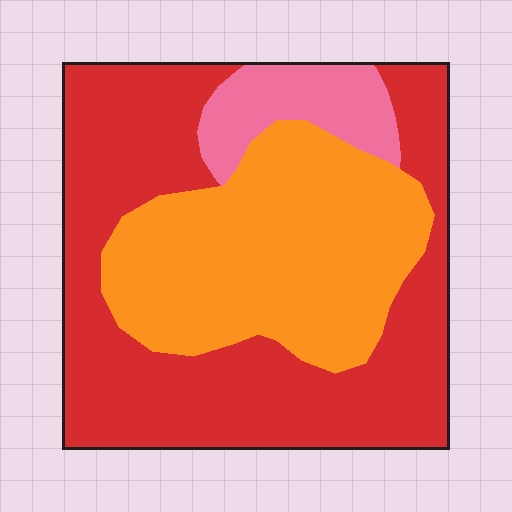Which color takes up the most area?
Red, at roughly 55%.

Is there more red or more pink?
Red.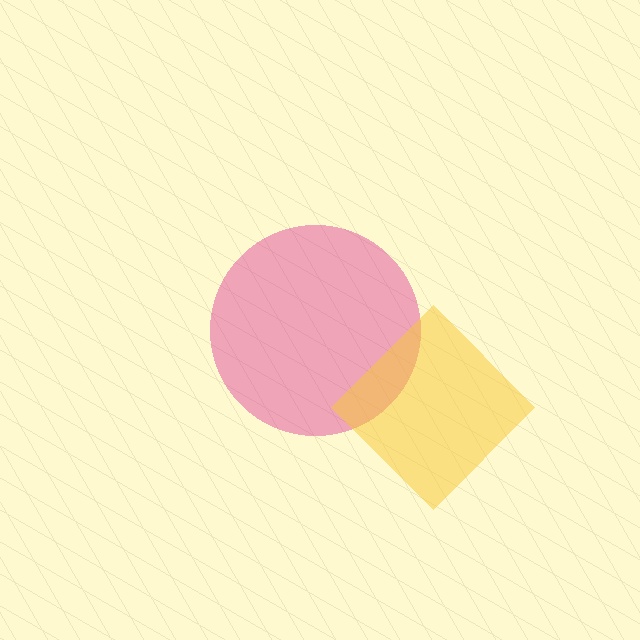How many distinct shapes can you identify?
There are 2 distinct shapes: a magenta circle, a yellow diamond.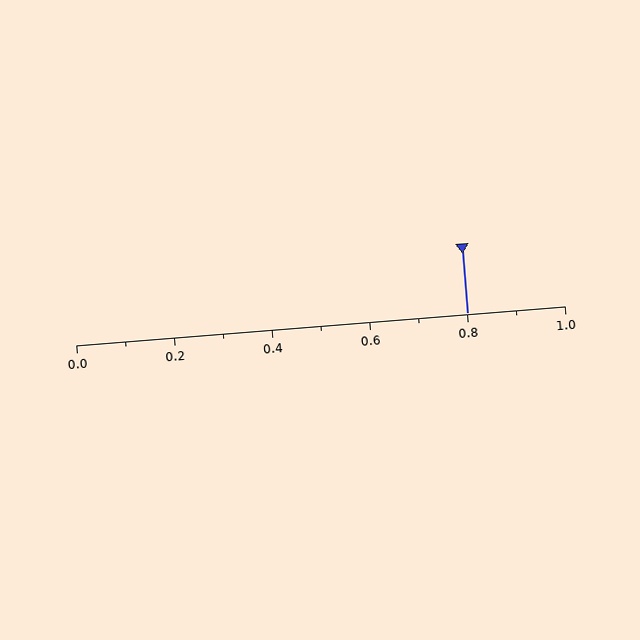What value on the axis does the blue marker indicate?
The marker indicates approximately 0.8.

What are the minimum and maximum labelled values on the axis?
The axis runs from 0.0 to 1.0.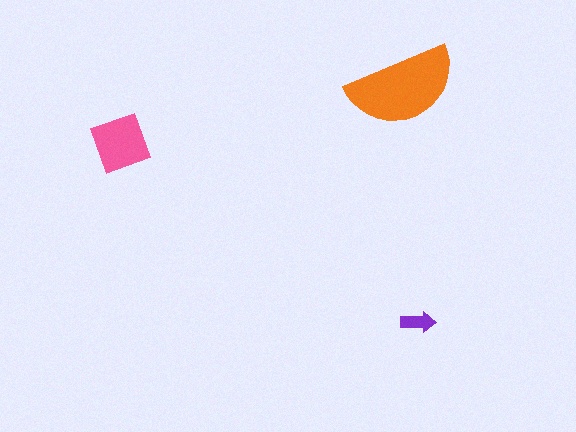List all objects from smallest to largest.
The purple arrow, the pink diamond, the orange semicircle.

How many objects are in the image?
There are 3 objects in the image.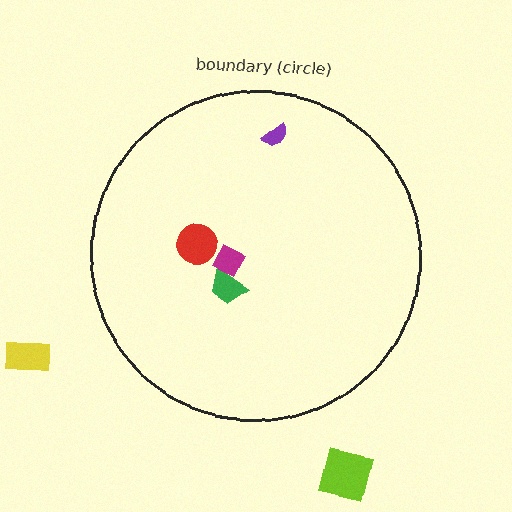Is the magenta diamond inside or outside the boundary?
Inside.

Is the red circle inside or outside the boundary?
Inside.